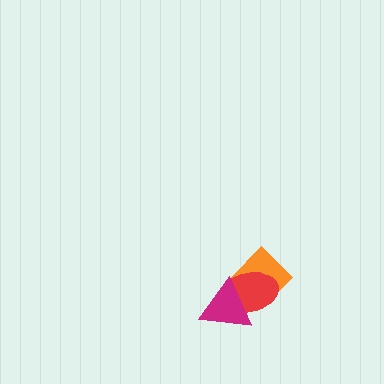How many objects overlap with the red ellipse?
2 objects overlap with the red ellipse.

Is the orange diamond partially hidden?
Yes, it is partially covered by another shape.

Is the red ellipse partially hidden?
Yes, it is partially covered by another shape.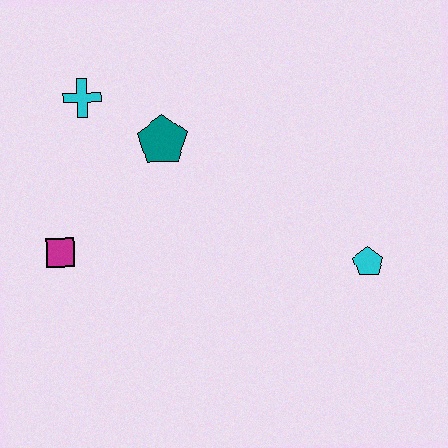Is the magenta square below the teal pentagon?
Yes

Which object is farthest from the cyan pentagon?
The cyan cross is farthest from the cyan pentagon.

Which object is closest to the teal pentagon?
The cyan cross is closest to the teal pentagon.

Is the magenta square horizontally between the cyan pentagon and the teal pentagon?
No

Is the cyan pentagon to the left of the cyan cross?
No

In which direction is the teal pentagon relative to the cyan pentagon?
The teal pentagon is to the left of the cyan pentagon.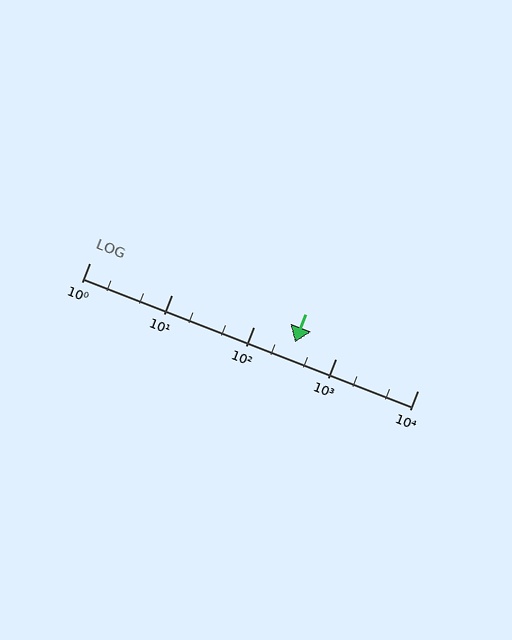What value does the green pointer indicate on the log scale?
The pointer indicates approximately 320.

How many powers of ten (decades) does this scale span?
The scale spans 4 decades, from 1 to 10000.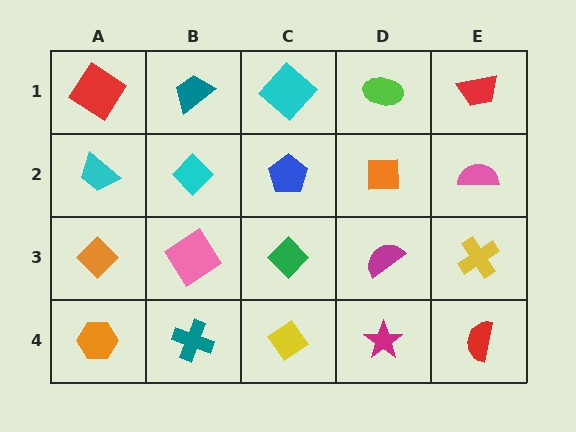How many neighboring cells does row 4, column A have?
2.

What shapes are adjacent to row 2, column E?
A red trapezoid (row 1, column E), a yellow cross (row 3, column E), an orange square (row 2, column D).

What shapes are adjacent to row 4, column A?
An orange diamond (row 3, column A), a teal cross (row 4, column B).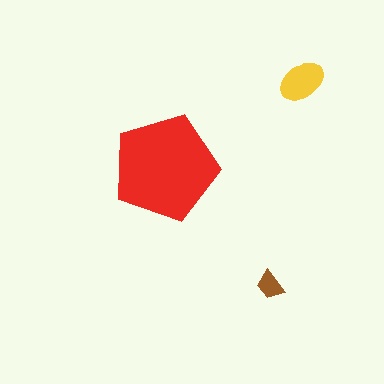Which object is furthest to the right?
The yellow ellipse is rightmost.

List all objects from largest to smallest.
The red pentagon, the yellow ellipse, the brown trapezoid.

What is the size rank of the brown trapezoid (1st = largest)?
3rd.